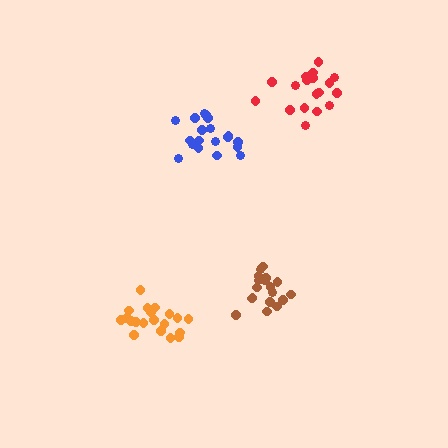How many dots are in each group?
Group 1: 18 dots, Group 2: 18 dots, Group 3: 20 dots, Group 4: 19 dots (75 total).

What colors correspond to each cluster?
The clusters are colored: brown, red, orange, blue.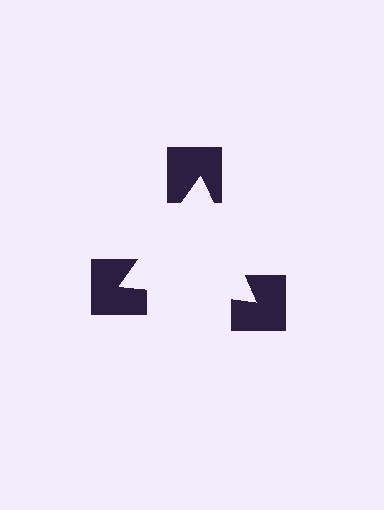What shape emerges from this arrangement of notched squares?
An illusory triangle — its edges are inferred from the aligned wedge cuts in the notched squares, not physically drawn.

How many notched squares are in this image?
There are 3 — one at each vertex of the illusory triangle.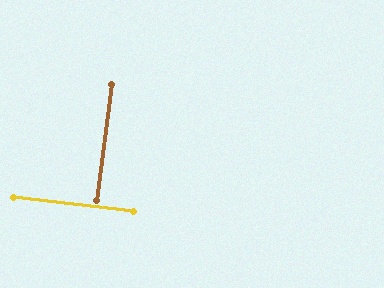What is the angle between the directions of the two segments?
Approximately 89 degrees.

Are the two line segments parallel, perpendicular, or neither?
Perpendicular — they meet at approximately 89°.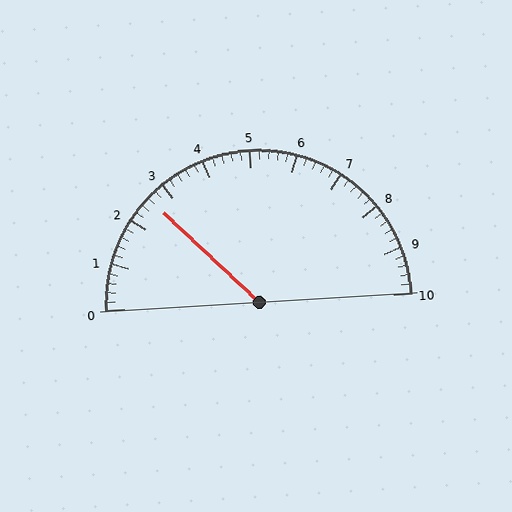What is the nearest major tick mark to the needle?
The nearest major tick mark is 3.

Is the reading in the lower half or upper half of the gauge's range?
The reading is in the lower half of the range (0 to 10).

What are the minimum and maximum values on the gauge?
The gauge ranges from 0 to 10.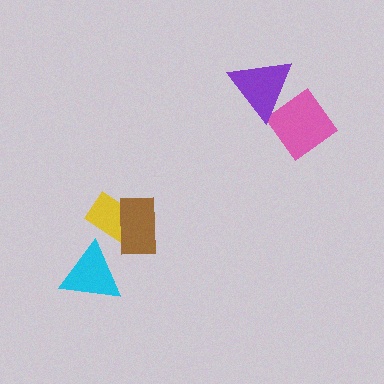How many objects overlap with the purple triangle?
1 object overlaps with the purple triangle.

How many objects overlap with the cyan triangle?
0 objects overlap with the cyan triangle.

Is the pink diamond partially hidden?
Yes, it is partially covered by another shape.